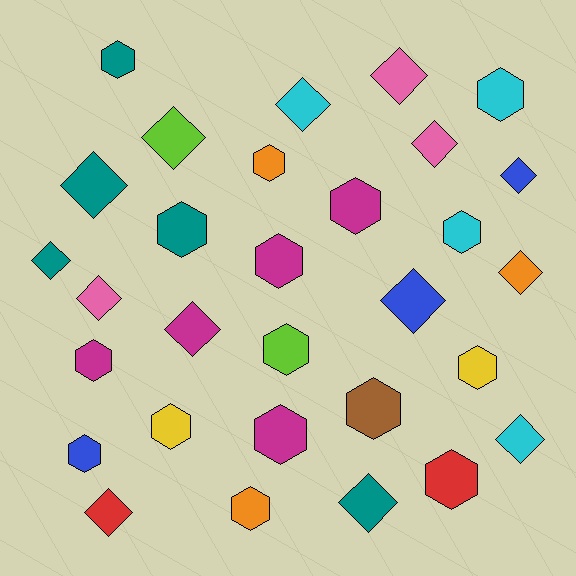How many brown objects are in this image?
There is 1 brown object.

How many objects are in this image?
There are 30 objects.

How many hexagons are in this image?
There are 16 hexagons.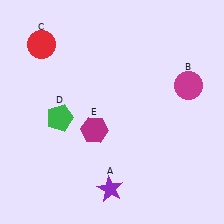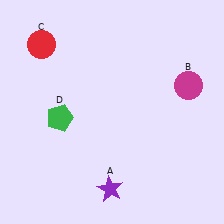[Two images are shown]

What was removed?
The magenta hexagon (E) was removed in Image 2.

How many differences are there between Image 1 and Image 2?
There is 1 difference between the two images.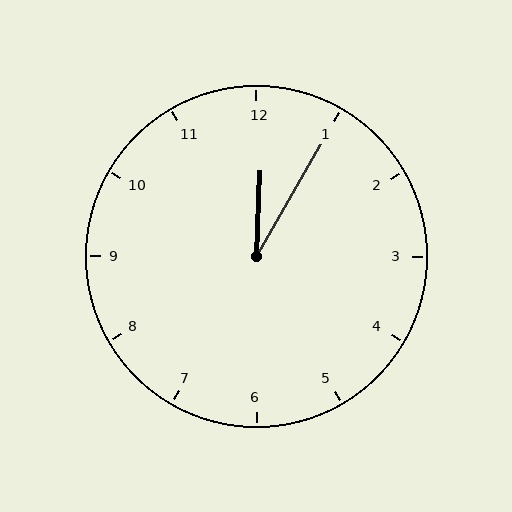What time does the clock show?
12:05.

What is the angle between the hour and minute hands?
Approximately 28 degrees.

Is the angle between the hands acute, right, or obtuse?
It is acute.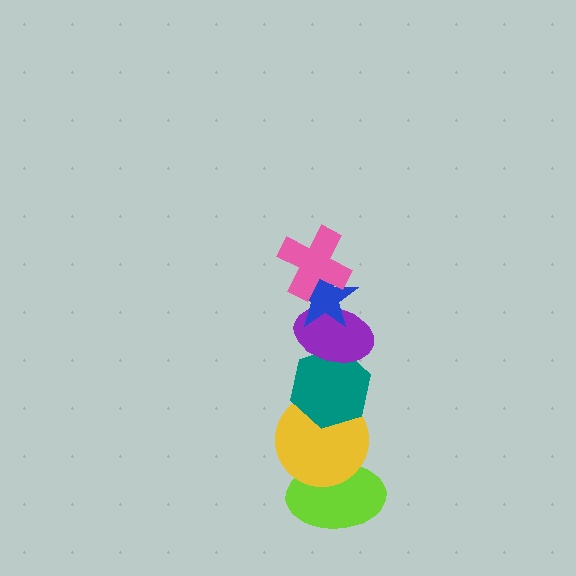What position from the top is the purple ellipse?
The purple ellipse is 3rd from the top.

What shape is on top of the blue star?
The pink cross is on top of the blue star.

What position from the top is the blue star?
The blue star is 2nd from the top.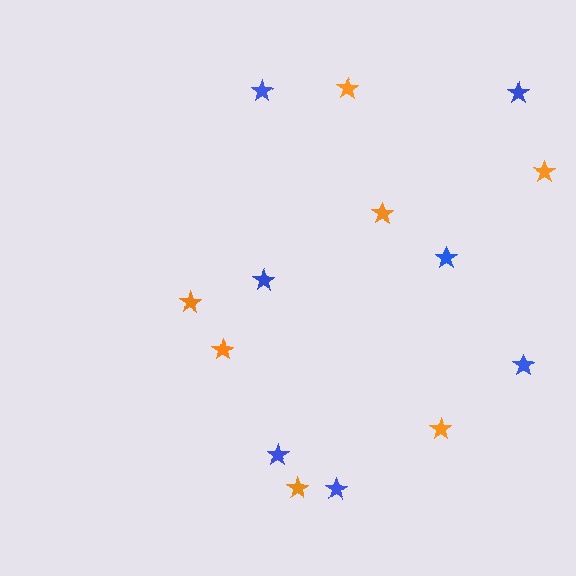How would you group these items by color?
There are 2 groups: one group of orange stars (7) and one group of blue stars (7).